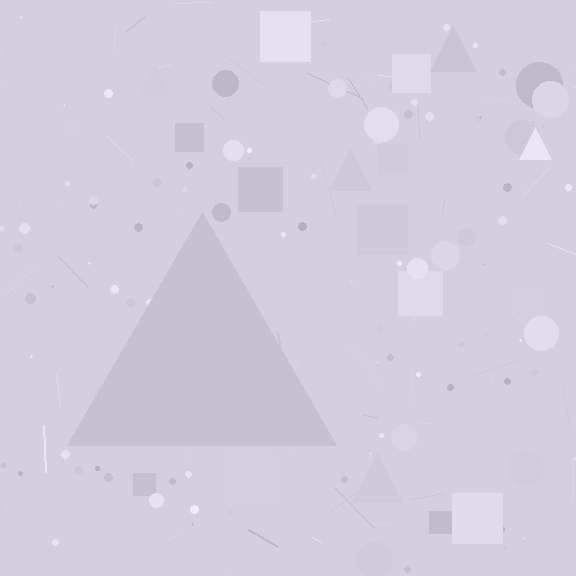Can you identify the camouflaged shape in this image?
The camouflaged shape is a triangle.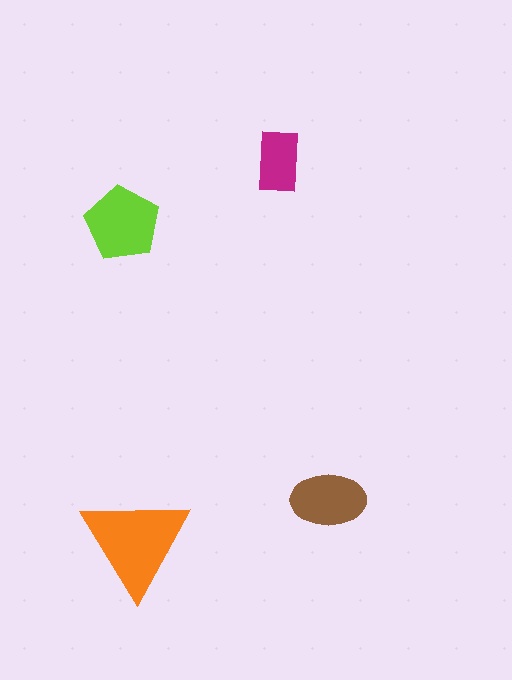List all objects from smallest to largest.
The magenta rectangle, the brown ellipse, the lime pentagon, the orange triangle.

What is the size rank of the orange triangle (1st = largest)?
1st.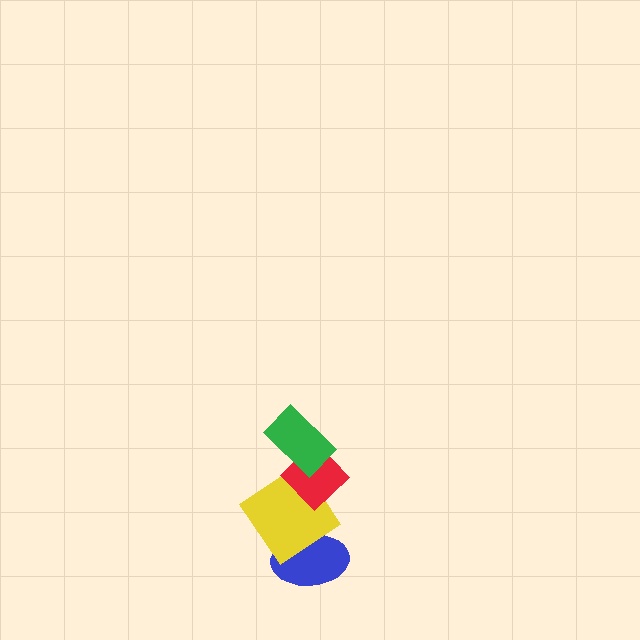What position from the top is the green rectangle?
The green rectangle is 1st from the top.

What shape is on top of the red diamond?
The green rectangle is on top of the red diamond.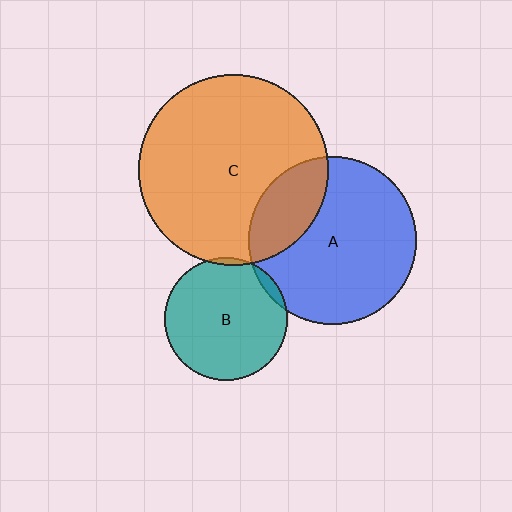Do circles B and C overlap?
Yes.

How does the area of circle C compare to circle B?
Approximately 2.4 times.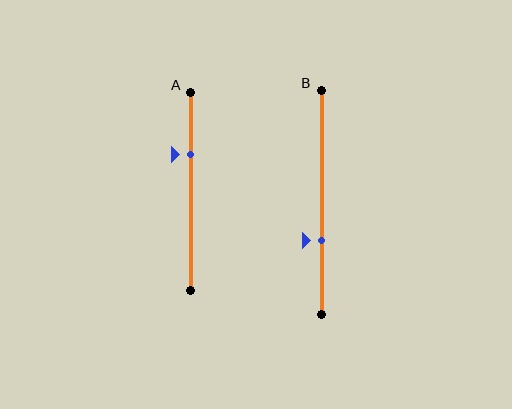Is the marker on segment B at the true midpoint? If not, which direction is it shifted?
No, the marker on segment B is shifted downward by about 17% of the segment length.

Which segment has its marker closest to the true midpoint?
Segment B has its marker closest to the true midpoint.